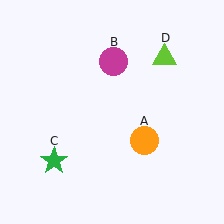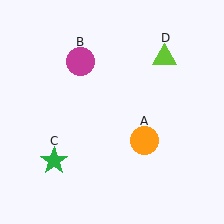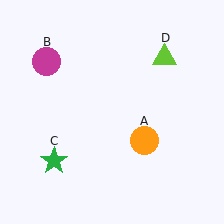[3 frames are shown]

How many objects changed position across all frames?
1 object changed position: magenta circle (object B).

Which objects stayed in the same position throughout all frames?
Orange circle (object A) and green star (object C) and lime triangle (object D) remained stationary.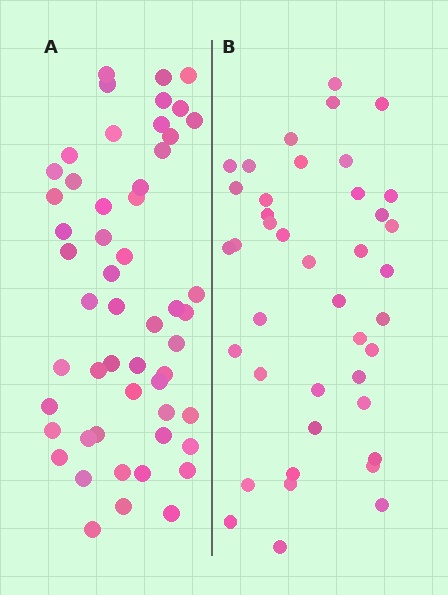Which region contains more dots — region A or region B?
Region A (the left region) has more dots.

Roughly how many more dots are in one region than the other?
Region A has roughly 12 or so more dots than region B.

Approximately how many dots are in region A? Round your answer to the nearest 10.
About 50 dots. (The exact count is 53, which rounds to 50.)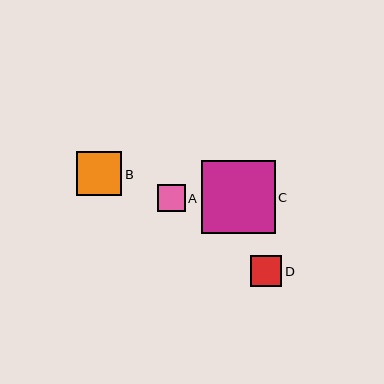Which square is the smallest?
Square A is the smallest with a size of approximately 27 pixels.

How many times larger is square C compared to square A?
Square C is approximately 2.7 times the size of square A.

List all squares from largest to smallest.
From largest to smallest: C, B, D, A.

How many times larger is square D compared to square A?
Square D is approximately 1.1 times the size of square A.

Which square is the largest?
Square C is the largest with a size of approximately 74 pixels.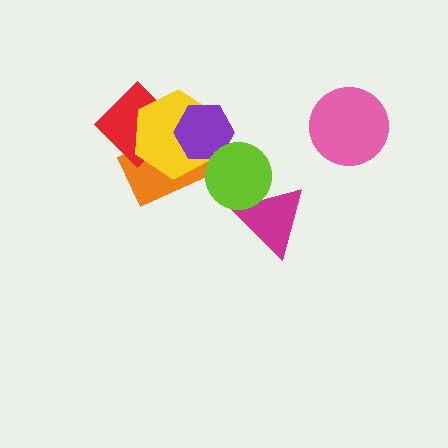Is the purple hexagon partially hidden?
Yes, it is partially covered by another shape.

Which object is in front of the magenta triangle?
The lime circle is in front of the magenta triangle.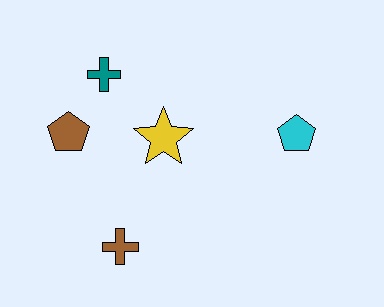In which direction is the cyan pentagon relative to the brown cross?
The cyan pentagon is to the right of the brown cross.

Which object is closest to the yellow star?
The teal cross is closest to the yellow star.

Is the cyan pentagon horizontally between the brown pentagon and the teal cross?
No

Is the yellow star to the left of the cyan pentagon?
Yes